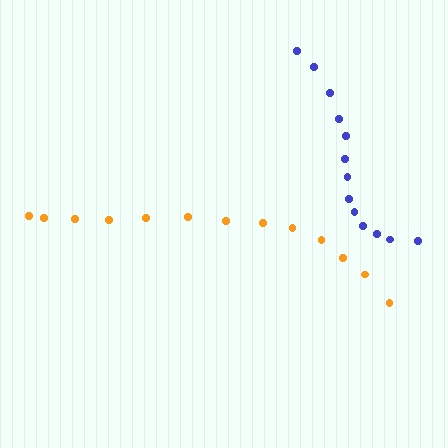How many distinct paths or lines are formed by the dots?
There are 2 distinct paths.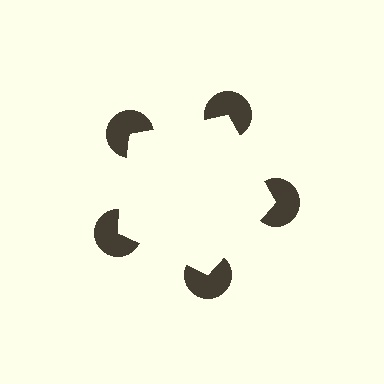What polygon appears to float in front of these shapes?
An illusory pentagon — its edges are inferred from the aligned wedge cuts in the pac-man discs, not physically drawn.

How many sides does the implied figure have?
5 sides.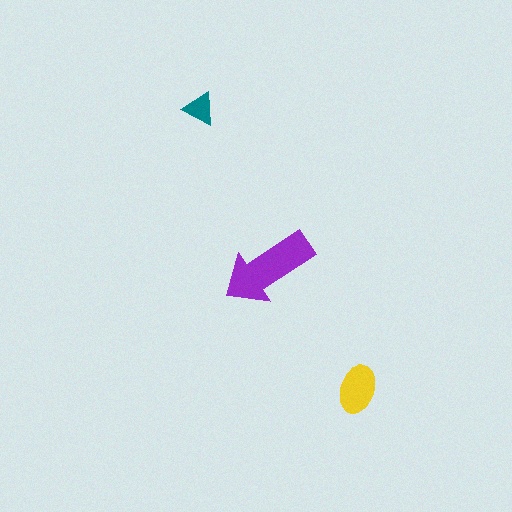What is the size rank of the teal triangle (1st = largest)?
3rd.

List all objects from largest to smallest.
The purple arrow, the yellow ellipse, the teal triangle.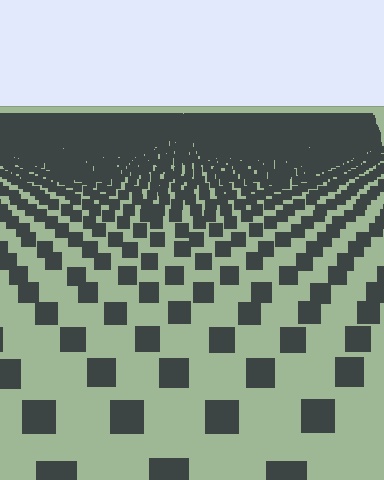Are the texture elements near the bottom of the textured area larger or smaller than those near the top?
Larger. Near the bottom, elements are closer to the viewer and appear at a bigger on-screen size.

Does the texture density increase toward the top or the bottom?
Density increases toward the top.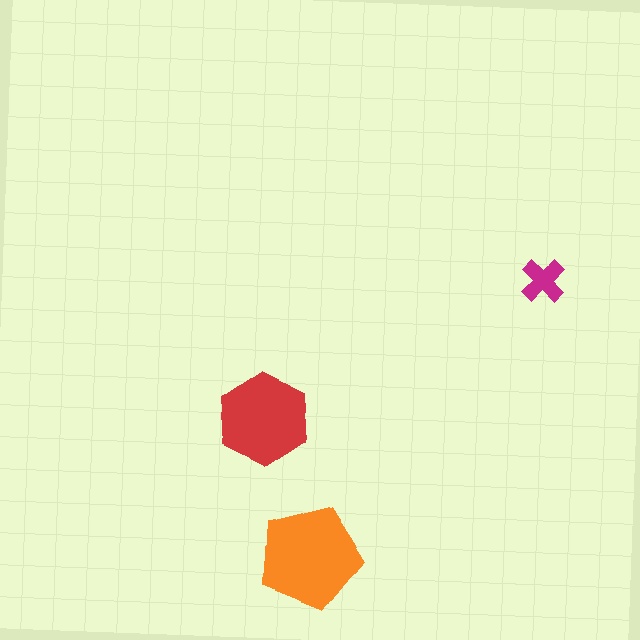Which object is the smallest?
The magenta cross.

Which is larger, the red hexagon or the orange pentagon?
The orange pentagon.